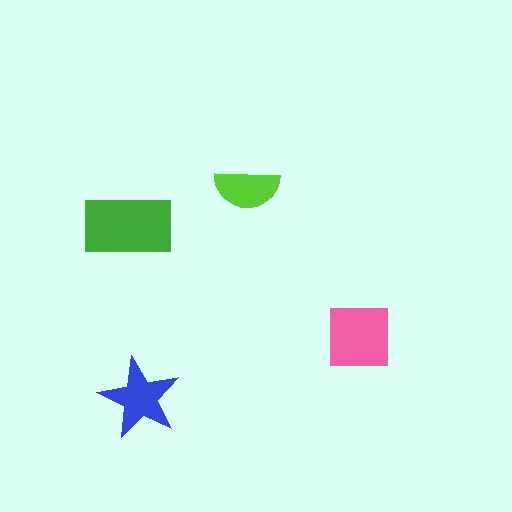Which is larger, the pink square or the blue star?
The pink square.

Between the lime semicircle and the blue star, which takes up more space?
The blue star.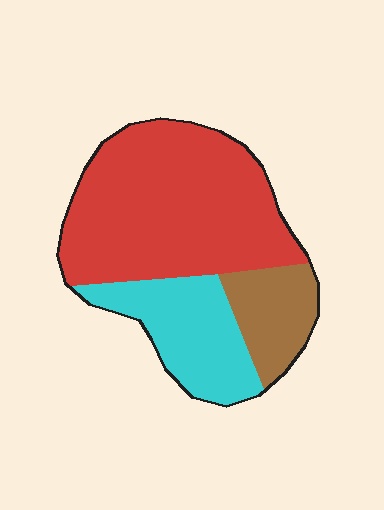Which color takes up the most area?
Red, at roughly 60%.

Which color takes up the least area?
Brown, at roughly 15%.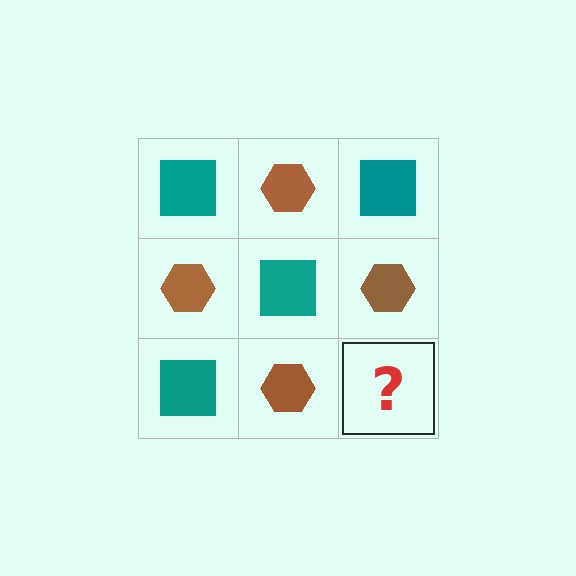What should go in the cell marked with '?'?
The missing cell should contain a teal square.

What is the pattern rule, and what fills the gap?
The rule is that it alternates teal square and brown hexagon in a checkerboard pattern. The gap should be filled with a teal square.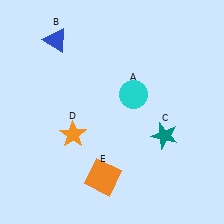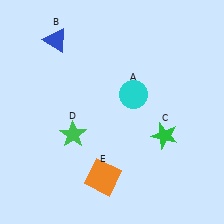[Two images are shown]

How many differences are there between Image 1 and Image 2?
There are 2 differences between the two images.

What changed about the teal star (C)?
In Image 1, C is teal. In Image 2, it changed to green.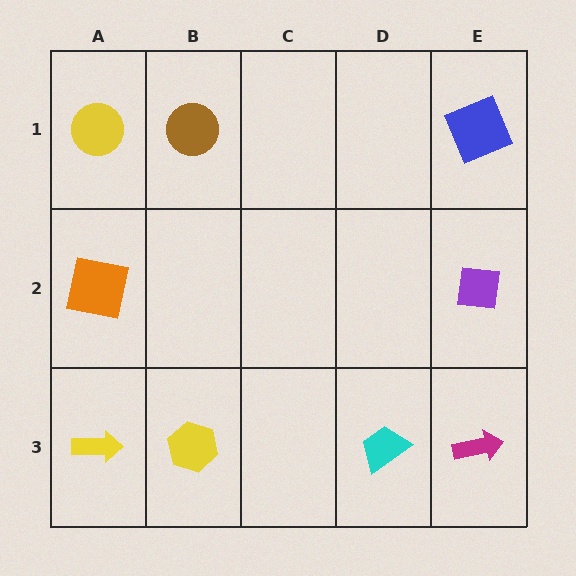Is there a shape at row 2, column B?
No, that cell is empty.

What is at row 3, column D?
A cyan trapezoid.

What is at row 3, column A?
A yellow arrow.